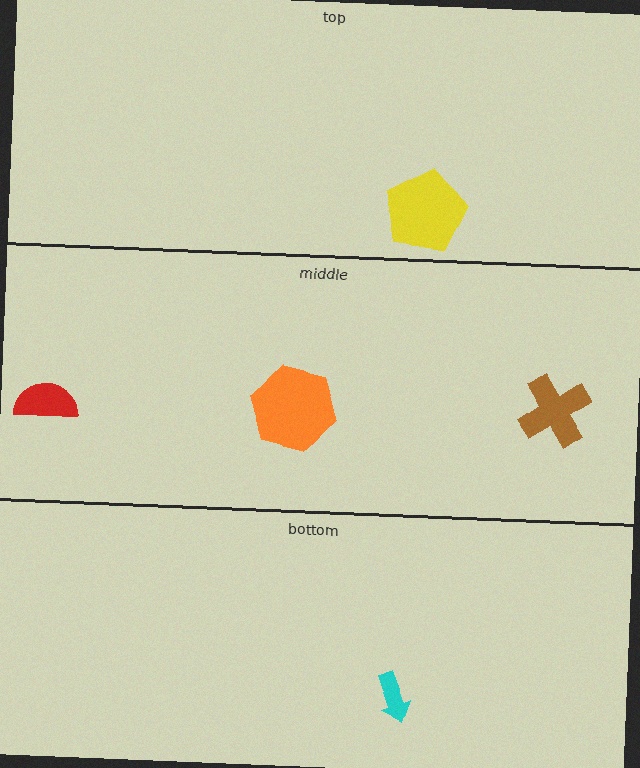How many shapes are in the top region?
1.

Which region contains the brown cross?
The middle region.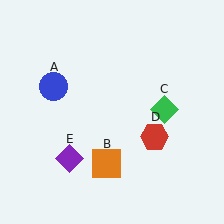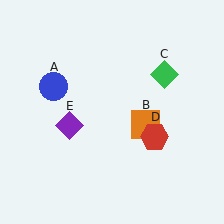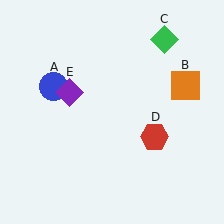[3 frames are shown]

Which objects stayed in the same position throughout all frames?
Blue circle (object A) and red hexagon (object D) remained stationary.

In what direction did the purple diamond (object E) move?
The purple diamond (object E) moved up.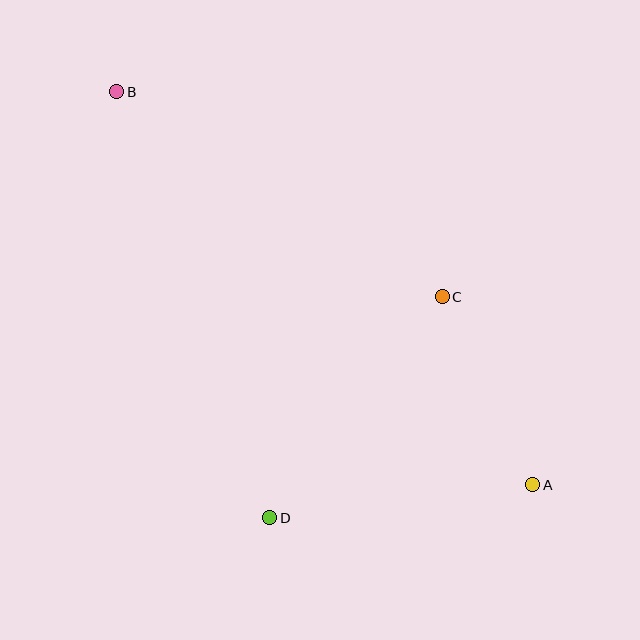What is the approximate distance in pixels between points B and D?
The distance between B and D is approximately 453 pixels.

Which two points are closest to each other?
Points A and C are closest to each other.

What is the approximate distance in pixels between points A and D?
The distance between A and D is approximately 265 pixels.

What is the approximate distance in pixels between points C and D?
The distance between C and D is approximately 280 pixels.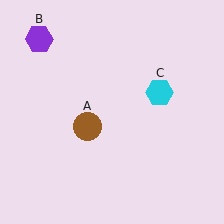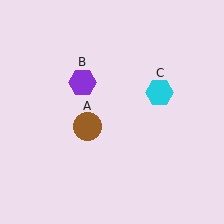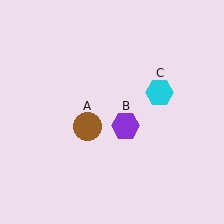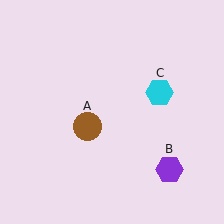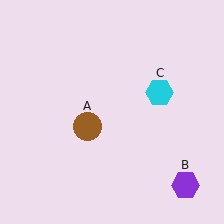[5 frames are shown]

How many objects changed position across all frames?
1 object changed position: purple hexagon (object B).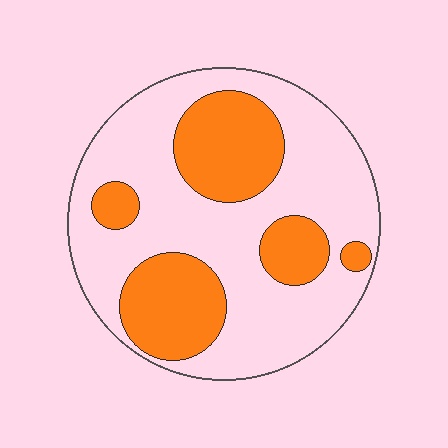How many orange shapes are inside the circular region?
5.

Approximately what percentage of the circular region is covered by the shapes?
Approximately 35%.